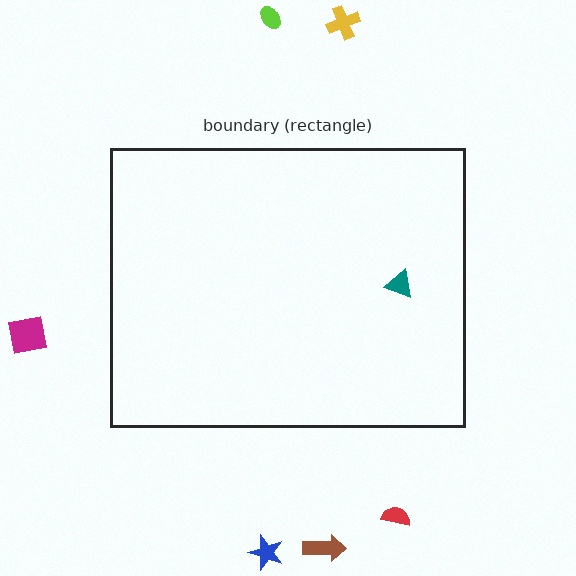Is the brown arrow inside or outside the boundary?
Outside.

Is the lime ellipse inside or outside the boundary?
Outside.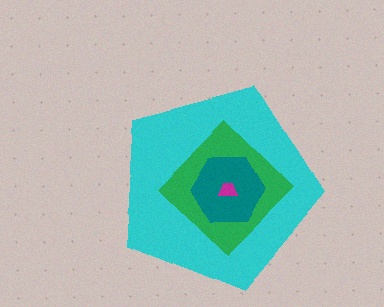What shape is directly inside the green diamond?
The teal hexagon.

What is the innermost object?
The magenta trapezoid.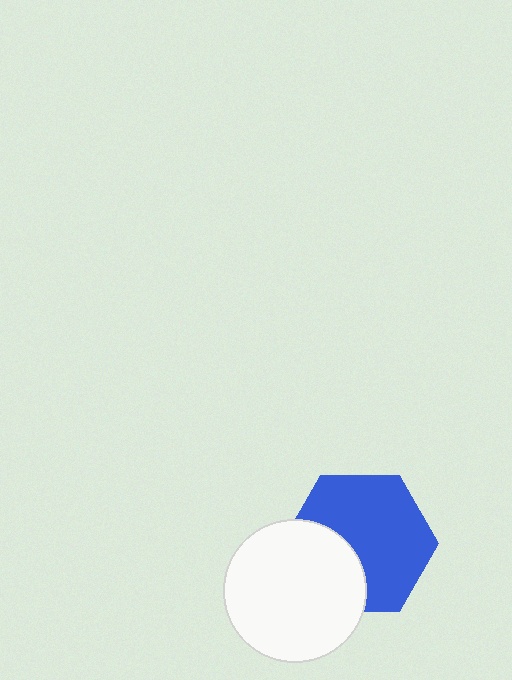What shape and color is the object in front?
The object in front is a white circle.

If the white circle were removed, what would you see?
You would see the complete blue hexagon.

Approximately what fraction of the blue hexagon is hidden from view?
Roughly 33% of the blue hexagon is hidden behind the white circle.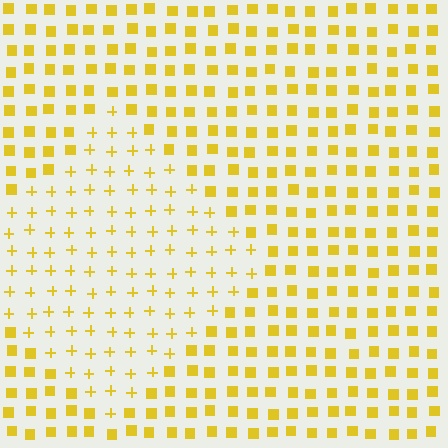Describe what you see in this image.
The image is filled with small yellow elements arranged in a uniform grid. A diamond-shaped region contains plus signs, while the surrounding area contains squares. The boundary is defined purely by the change in element shape.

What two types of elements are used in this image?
The image uses plus signs inside the diamond region and squares outside it.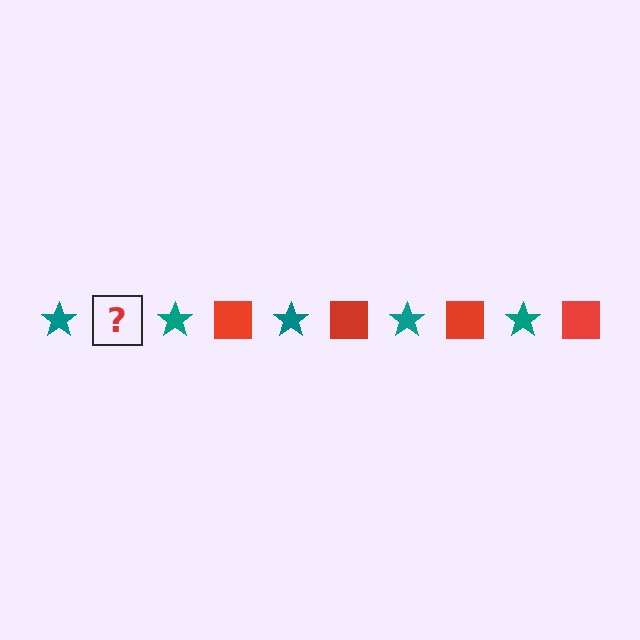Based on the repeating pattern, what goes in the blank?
The blank should be a red square.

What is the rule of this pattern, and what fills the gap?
The rule is that the pattern alternates between teal star and red square. The gap should be filled with a red square.